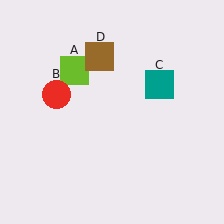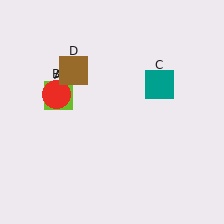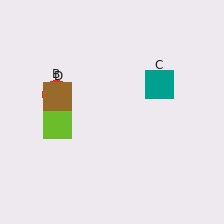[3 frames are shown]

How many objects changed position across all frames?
2 objects changed position: lime square (object A), brown square (object D).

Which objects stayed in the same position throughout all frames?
Red circle (object B) and teal square (object C) remained stationary.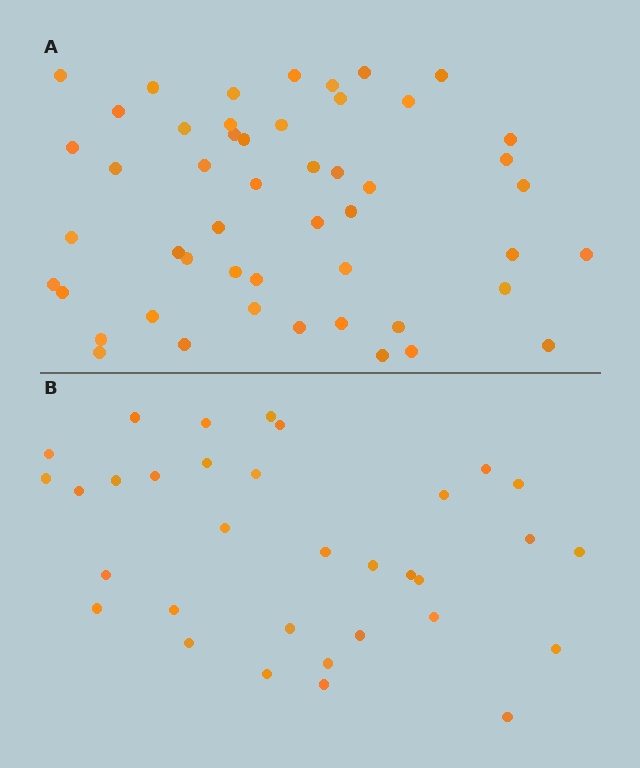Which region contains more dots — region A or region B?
Region A (the top region) has more dots.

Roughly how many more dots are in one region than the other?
Region A has approximately 15 more dots than region B.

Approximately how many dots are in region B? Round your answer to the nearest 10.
About 30 dots. (The exact count is 33, which rounds to 30.)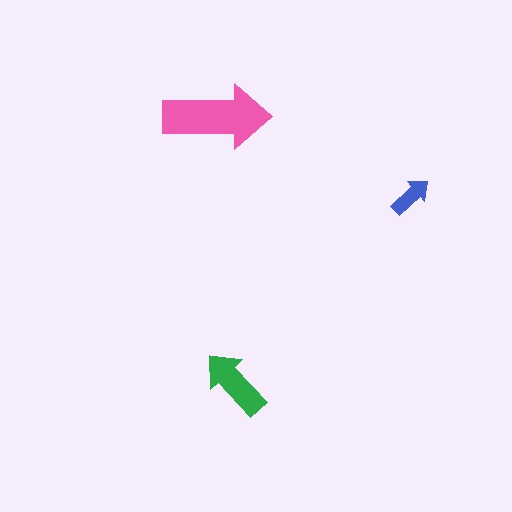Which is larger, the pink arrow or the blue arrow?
The pink one.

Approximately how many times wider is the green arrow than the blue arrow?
About 1.5 times wider.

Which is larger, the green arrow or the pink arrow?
The pink one.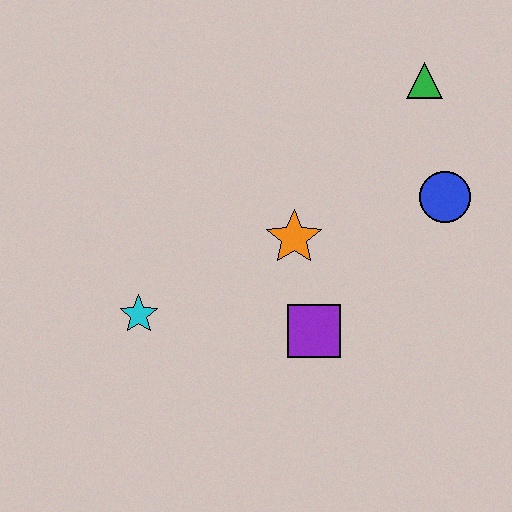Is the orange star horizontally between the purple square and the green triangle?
No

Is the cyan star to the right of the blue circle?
No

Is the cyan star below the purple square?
No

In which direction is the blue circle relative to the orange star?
The blue circle is to the right of the orange star.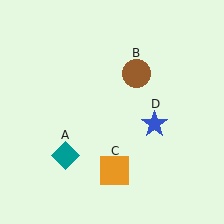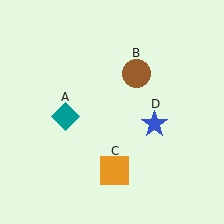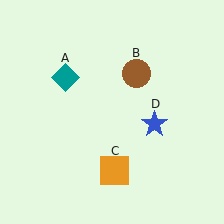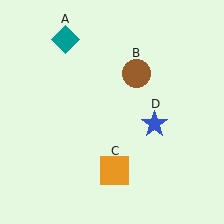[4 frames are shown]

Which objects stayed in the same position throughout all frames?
Brown circle (object B) and orange square (object C) and blue star (object D) remained stationary.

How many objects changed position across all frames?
1 object changed position: teal diamond (object A).